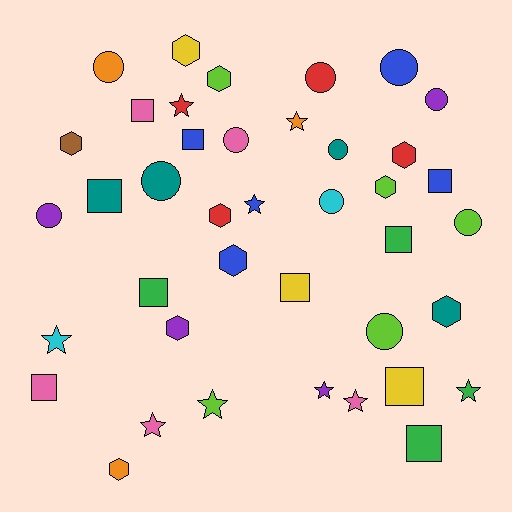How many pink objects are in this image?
There are 5 pink objects.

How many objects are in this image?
There are 40 objects.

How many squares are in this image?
There are 10 squares.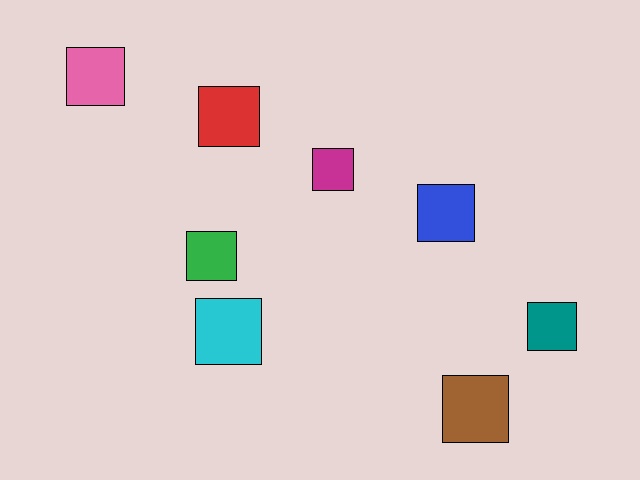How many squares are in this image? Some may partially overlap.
There are 8 squares.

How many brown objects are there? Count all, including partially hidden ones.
There is 1 brown object.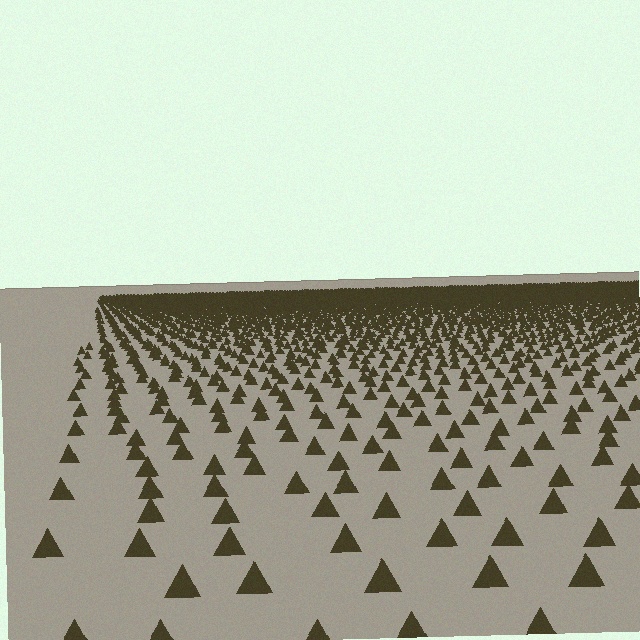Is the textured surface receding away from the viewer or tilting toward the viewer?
The surface is receding away from the viewer. Texture elements get smaller and denser toward the top.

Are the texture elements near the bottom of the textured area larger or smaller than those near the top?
Larger. Near the bottom, elements are closer to the viewer and appear at a bigger on-screen size.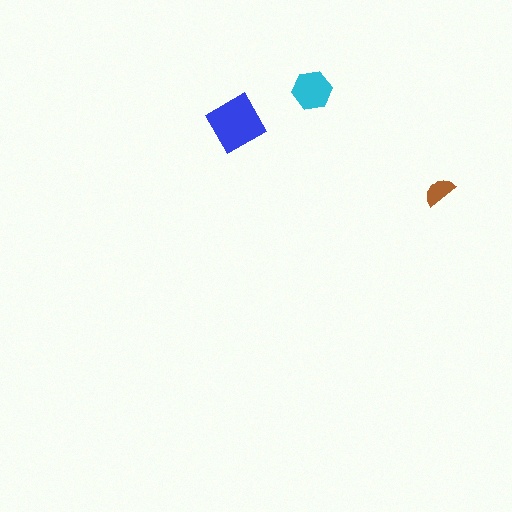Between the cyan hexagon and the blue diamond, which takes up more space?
The blue diamond.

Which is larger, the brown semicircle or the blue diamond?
The blue diamond.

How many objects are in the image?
There are 3 objects in the image.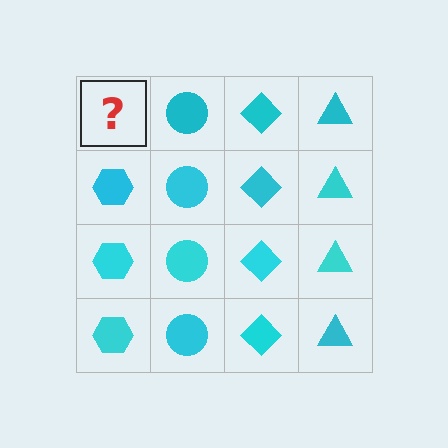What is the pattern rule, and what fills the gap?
The rule is that each column has a consistent shape. The gap should be filled with a cyan hexagon.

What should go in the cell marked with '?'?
The missing cell should contain a cyan hexagon.